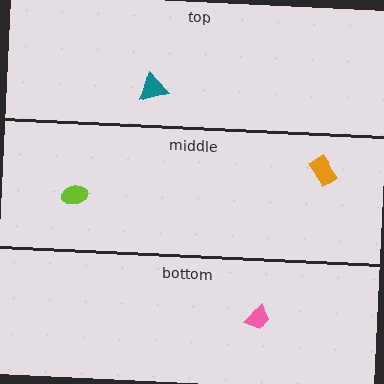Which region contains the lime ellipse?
The middle region.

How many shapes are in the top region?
1.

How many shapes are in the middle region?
2.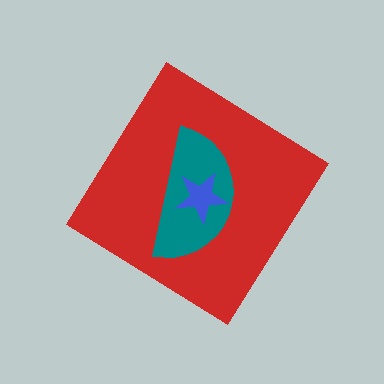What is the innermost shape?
The blue star.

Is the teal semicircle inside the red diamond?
Yes.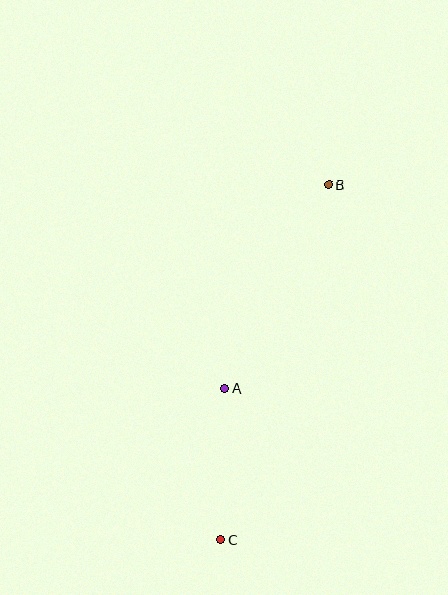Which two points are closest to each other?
Points A and C are closest to each other.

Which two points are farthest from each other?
Points B and C are farthest from each other.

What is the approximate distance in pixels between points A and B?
The distance between A and B is approximately 228 pixels.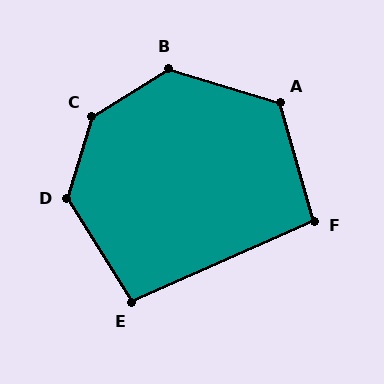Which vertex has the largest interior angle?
C, at approximately 139 degrees.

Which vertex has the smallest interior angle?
F, at approximately 98 degrees.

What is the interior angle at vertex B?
Approximately 131 degrees (obtuse).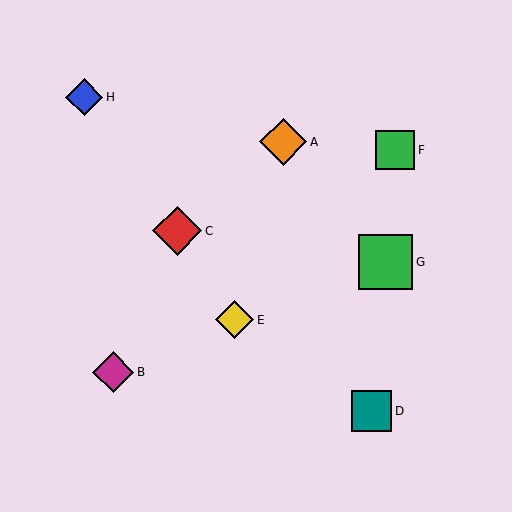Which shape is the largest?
The green square (labeled G) is the largest.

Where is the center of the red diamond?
The center of the red diamond is at (177, 231).